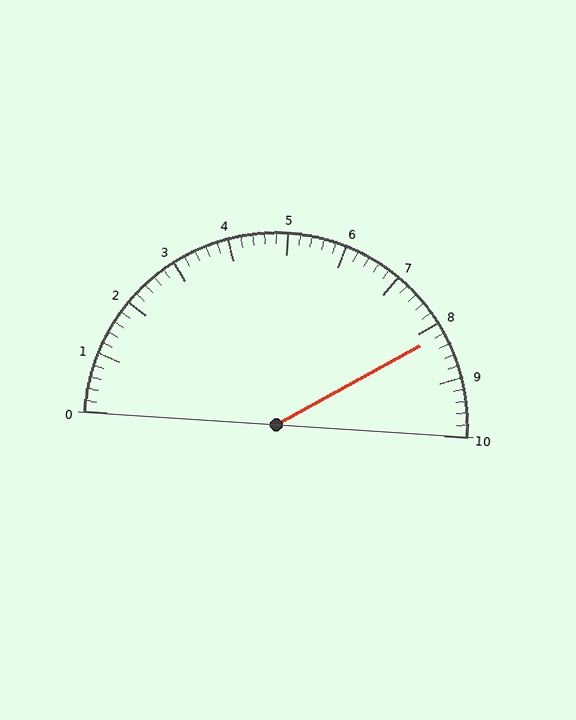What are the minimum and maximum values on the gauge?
The gauge ranges from 0 to 10.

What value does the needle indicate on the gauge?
The needle indicates approximately 8.2.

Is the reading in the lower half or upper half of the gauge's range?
The reading is in the upper half of the range (0 to 10).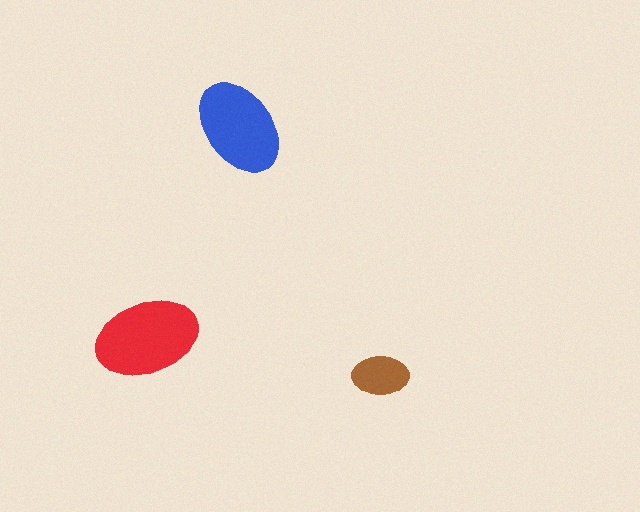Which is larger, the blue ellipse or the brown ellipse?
The blue one.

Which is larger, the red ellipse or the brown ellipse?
The red one.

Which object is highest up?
The blue ellipse is topmost.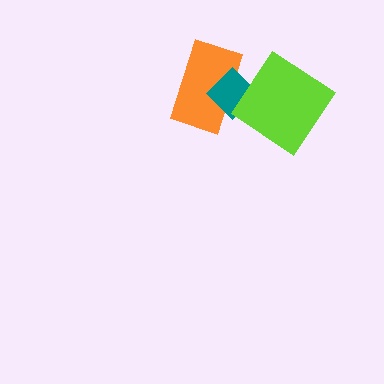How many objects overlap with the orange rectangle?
1 object overlaps with the orange rectangle.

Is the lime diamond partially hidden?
No, no other shape covers it.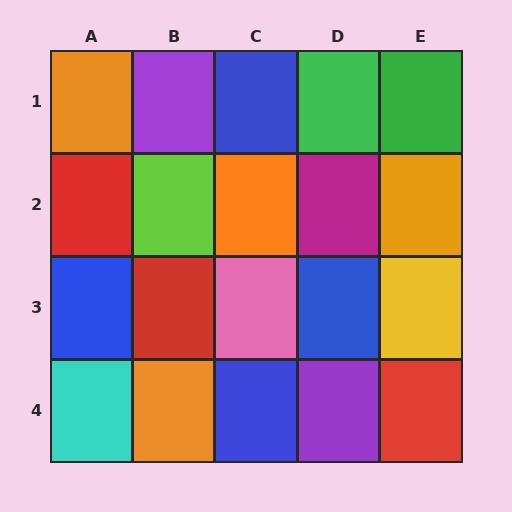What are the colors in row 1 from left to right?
Orange, purple, blue, green, green.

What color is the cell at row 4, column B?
Orange.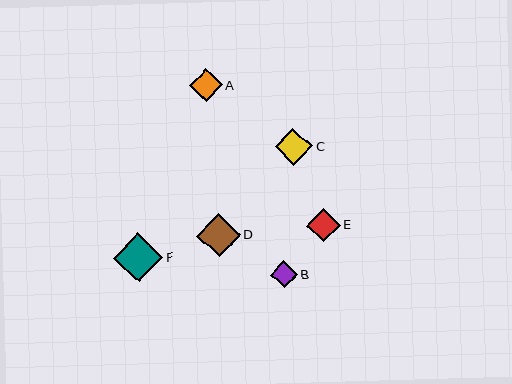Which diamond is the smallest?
Diamond B is the smallest with a size of approximately 27 pixels.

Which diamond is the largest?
Diamond F is the largest with a size of approximately 50 pixels.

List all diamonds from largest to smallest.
From largest to smallest: F, D, C, E, A, B.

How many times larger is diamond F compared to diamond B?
Diamond F is approximately 1.8 times the size of diamond B.